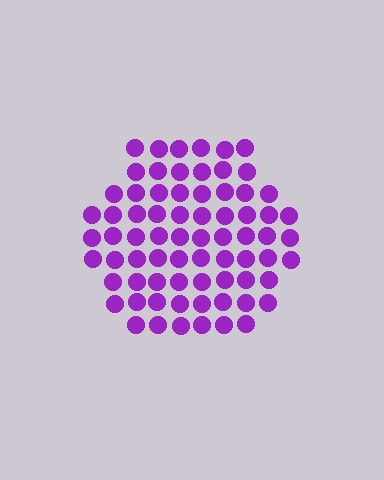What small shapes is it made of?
It is made of small circles.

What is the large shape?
The large shape is a hexagon.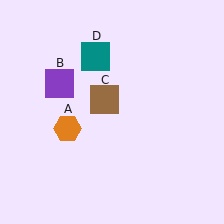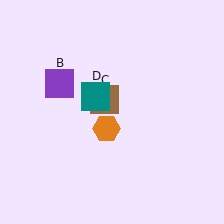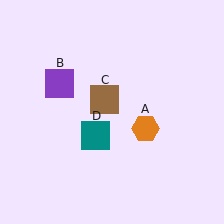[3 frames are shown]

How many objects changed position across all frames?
2 objects changed position: orange hexagon (object A), teal square (object D).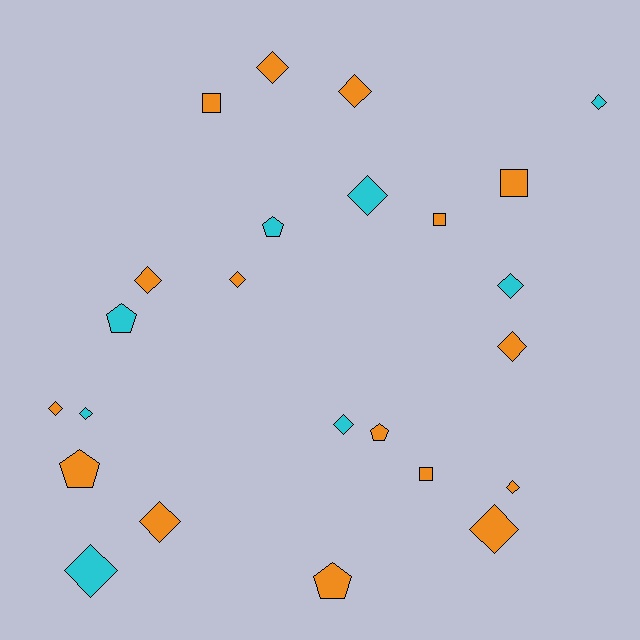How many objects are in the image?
There are 24 objects.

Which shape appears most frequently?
Diamond, with 15 objects.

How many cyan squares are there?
There are no cyan squares.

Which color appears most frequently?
Orange, with 16 objects.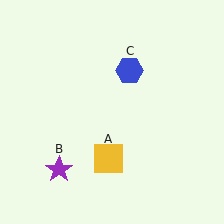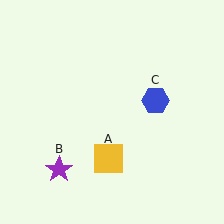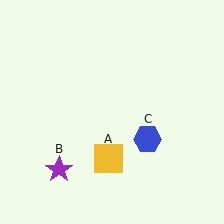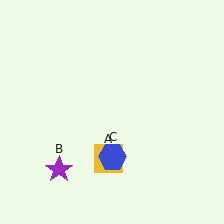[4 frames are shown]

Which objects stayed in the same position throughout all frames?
Yellow square (object A) and purple star (object B) remained stationary.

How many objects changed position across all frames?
1 object changed position: blue hexagon (object C).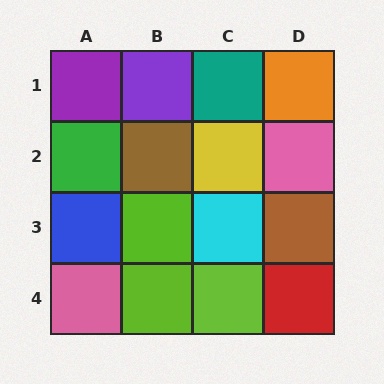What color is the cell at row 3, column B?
Lime.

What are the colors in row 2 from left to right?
Green, brown, yellow, pink.